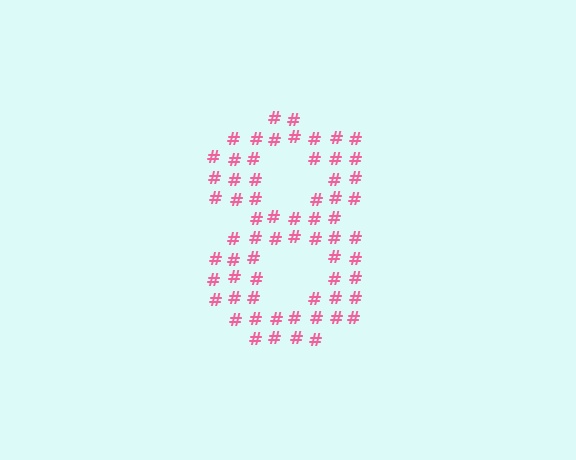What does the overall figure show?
The overall figure shows the digit 8.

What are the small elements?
The small elements are hash symbols.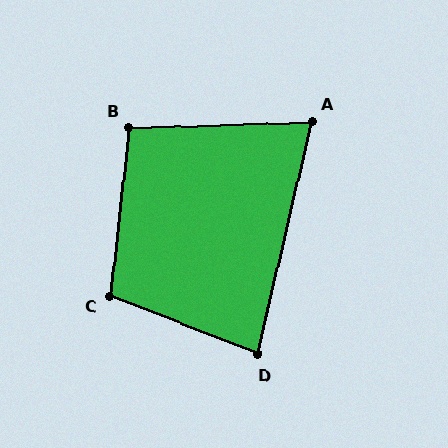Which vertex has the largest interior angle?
C, at approximately 105 degrees.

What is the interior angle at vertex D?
Approximately 82 degrees (acute).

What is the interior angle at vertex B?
Approximately 98 degrees (obtuse).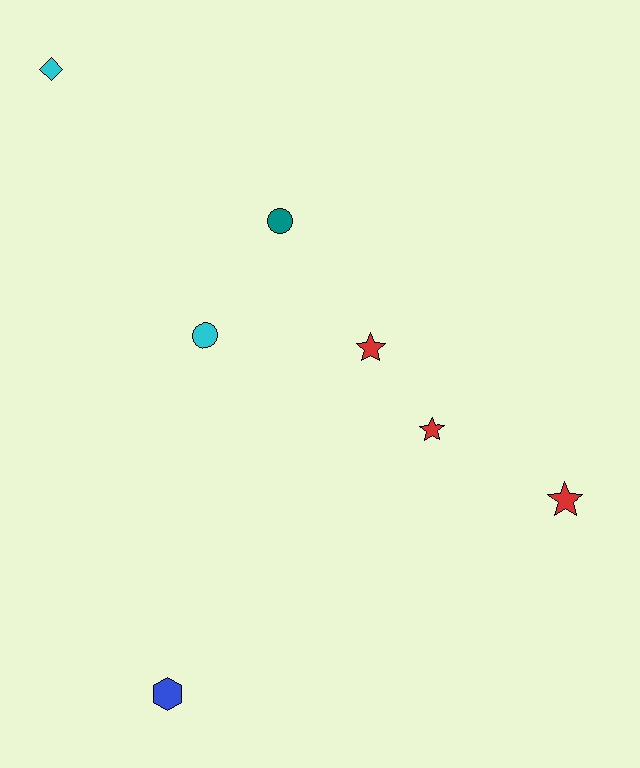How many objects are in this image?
There are 7 objects.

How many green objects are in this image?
There are no green objects.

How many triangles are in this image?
There are no triangles.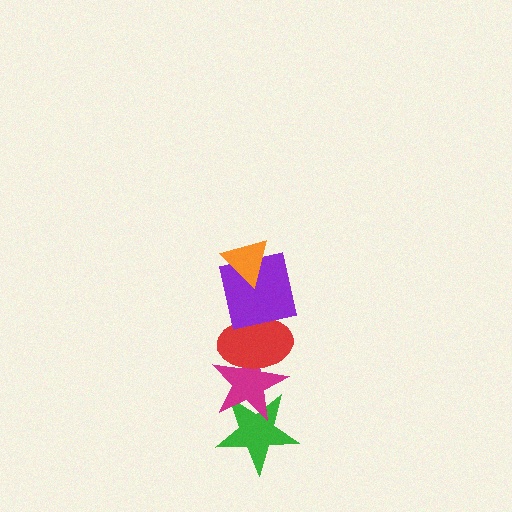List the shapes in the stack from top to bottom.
From top to bottom: the orange triangle, the purple square, the red ellipse, the magenta star, the green star.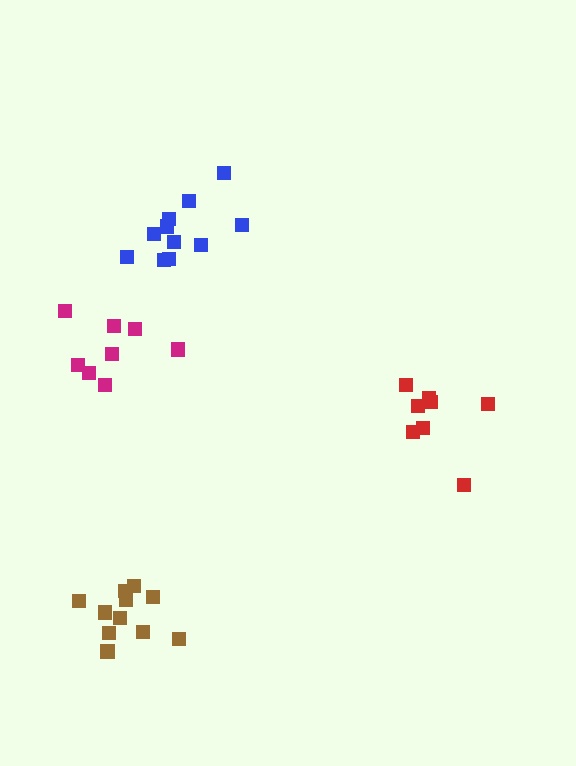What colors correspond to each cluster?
The clusters are colored: blue, magenta, brown, red.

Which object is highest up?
The blue cluster is topmost.